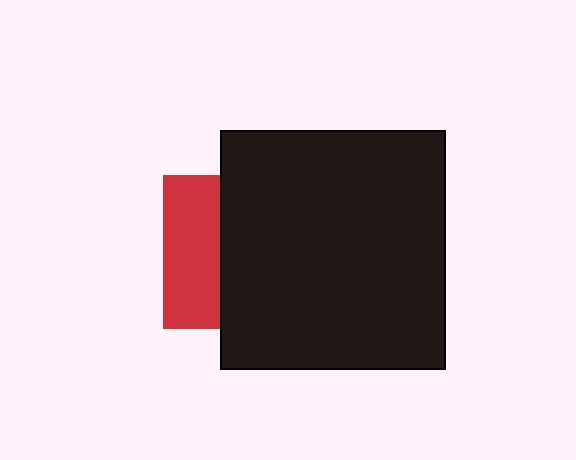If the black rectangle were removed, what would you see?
You would see the complete red square.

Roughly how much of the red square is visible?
A small part of it is visible (roughly 36%).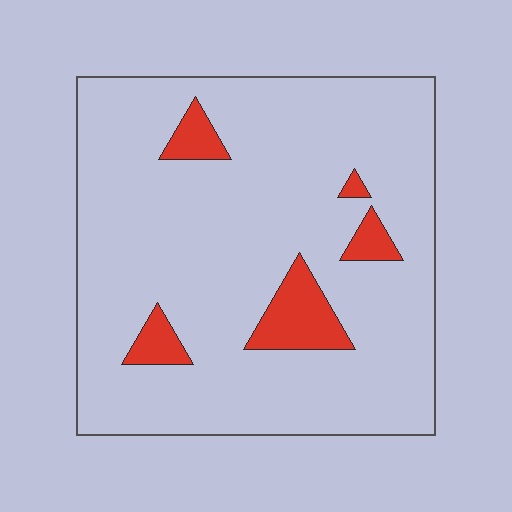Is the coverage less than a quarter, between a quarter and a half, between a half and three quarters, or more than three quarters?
Less than a quarter.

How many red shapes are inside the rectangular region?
5.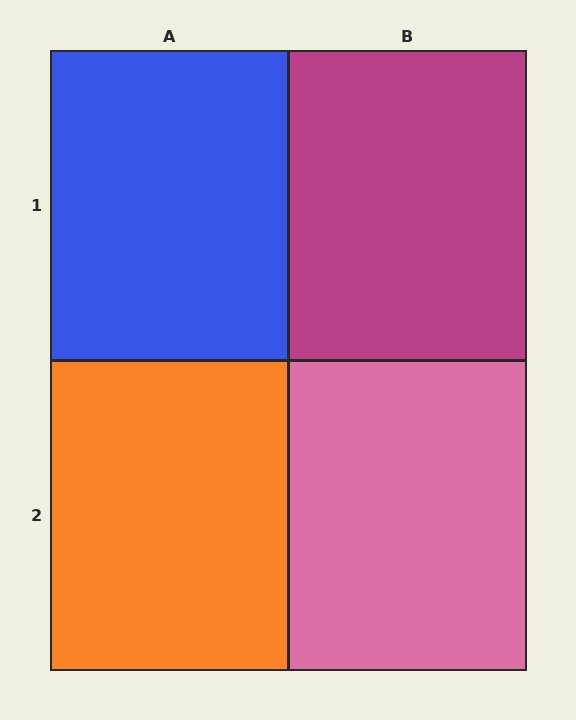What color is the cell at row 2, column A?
Orange.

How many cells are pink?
1 cell is pink.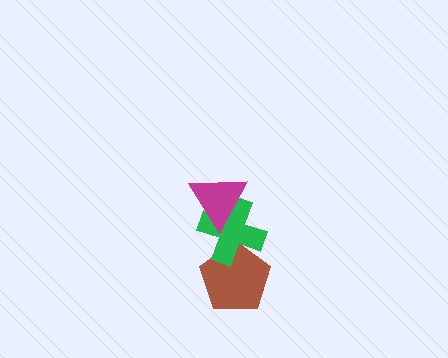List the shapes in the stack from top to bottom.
From top to bottom: the magenta triangle, the green cross, the brown pentagon.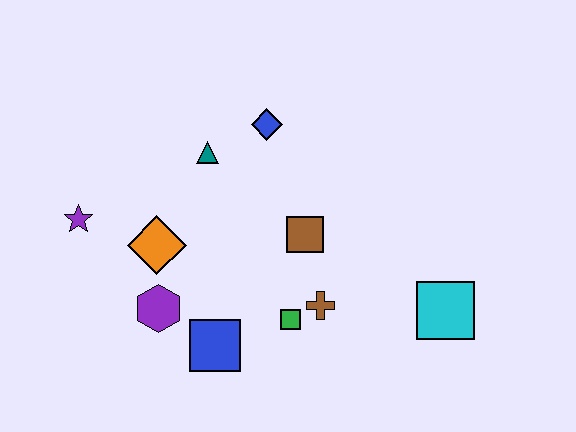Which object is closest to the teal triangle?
The blue diamond is closest to the teal triangle.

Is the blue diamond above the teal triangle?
Yes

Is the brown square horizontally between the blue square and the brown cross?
Yes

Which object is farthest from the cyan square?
The purple star is farthest from the cyan square.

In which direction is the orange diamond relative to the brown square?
The orange diamond is to the left of the brown square.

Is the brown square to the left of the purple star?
No